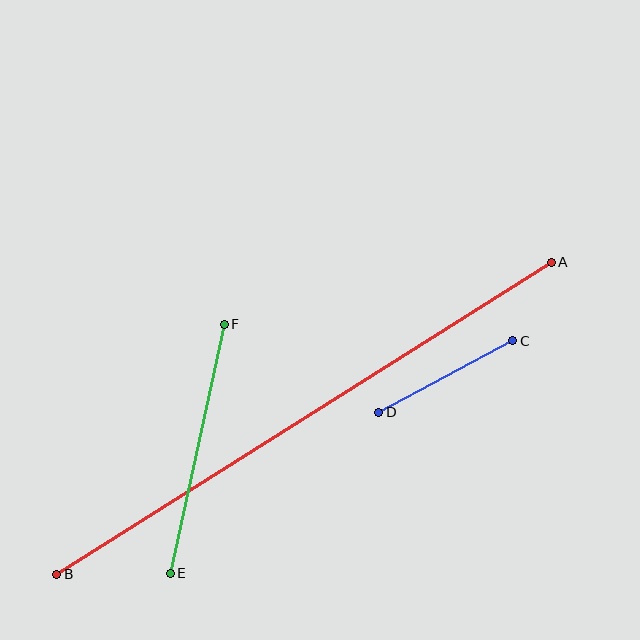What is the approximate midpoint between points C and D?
The midpoint is at approximately (446, 376) pixels.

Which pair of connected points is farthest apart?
Points A and B are farthest apart.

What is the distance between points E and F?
The distance is approximately 255 pixels.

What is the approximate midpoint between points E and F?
The midpoint is at approximately (197, 449) pixels.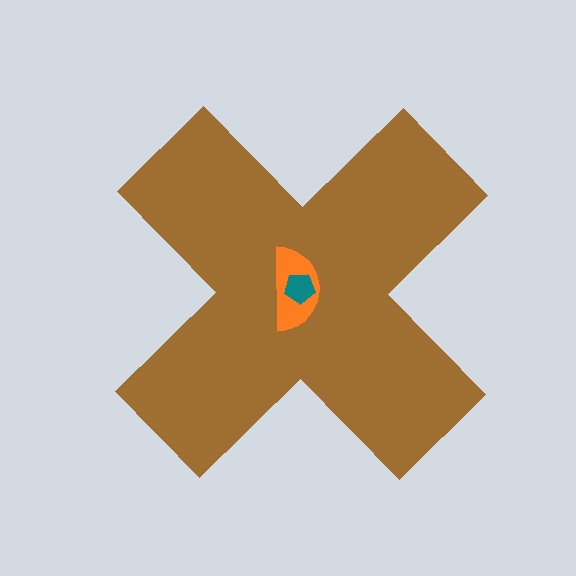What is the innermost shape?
The teal pentagon.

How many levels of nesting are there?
3.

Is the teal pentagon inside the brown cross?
Yes.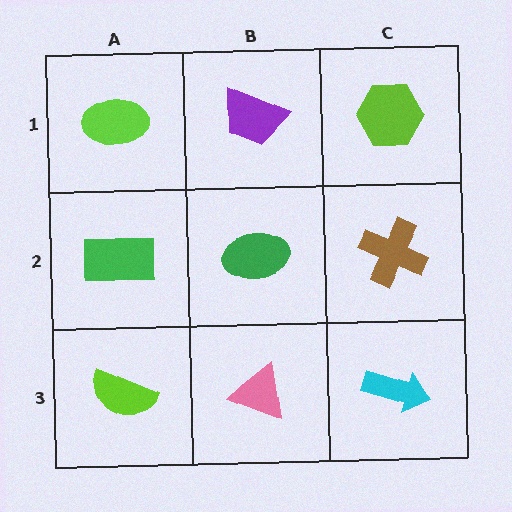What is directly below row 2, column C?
A cyan arrow.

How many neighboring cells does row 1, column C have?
2.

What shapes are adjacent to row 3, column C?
A brown cross (row 2, column C), a pink triangle (row 3, column B).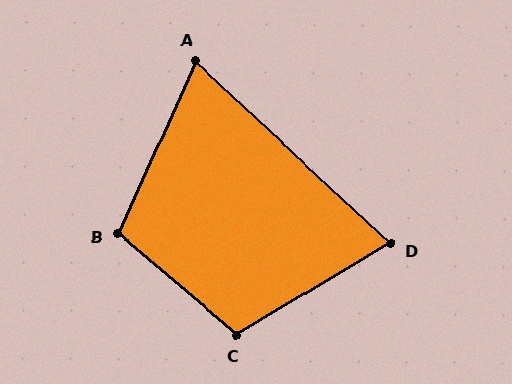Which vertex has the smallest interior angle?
A, at approximately 71 degrees.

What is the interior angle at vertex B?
Approximately 106 degrees (obtuse).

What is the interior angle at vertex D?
Approximately 74 degrees (acute).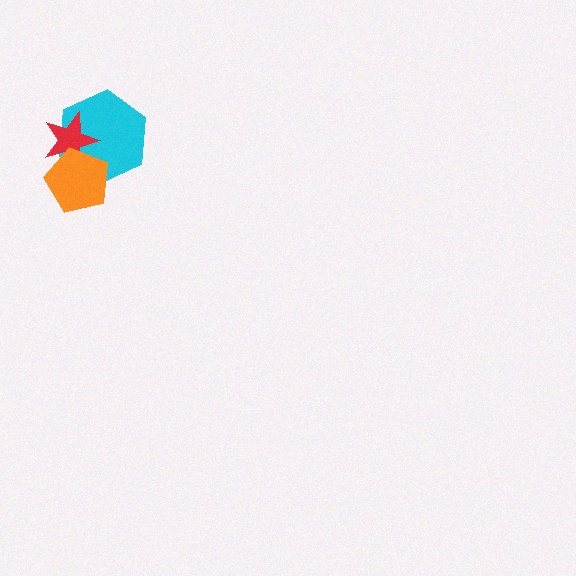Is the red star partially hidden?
Yes, it is partially covered by another shape.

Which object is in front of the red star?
The orange pentagon is in front of the red star.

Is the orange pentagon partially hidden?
No, no other shape covers it.